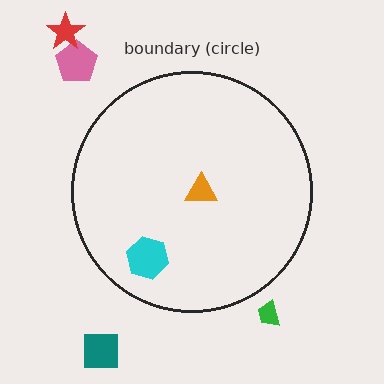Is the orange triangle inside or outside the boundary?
Inside.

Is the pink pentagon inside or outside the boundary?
Outside.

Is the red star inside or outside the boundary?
Outside.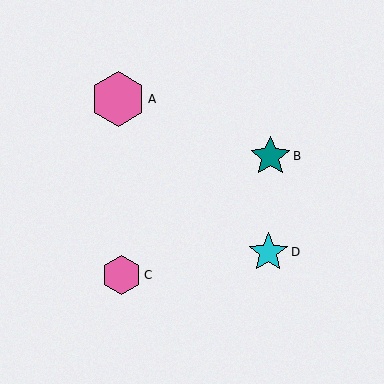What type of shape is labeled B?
Shape B is a teal star.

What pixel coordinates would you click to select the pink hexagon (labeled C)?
Click at (121, 275) to select the pink hexagon C.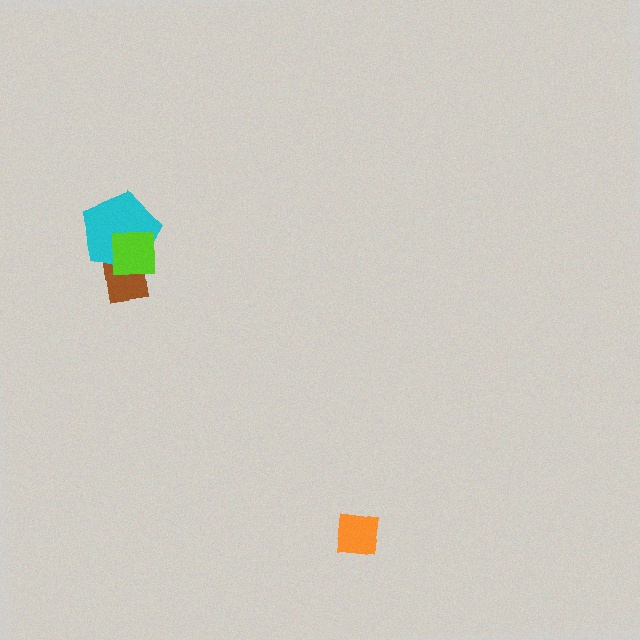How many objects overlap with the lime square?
2 objects overlap with the lime square.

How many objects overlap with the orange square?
0 objects overlap with the orange square.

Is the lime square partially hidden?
No, no other shape covers it.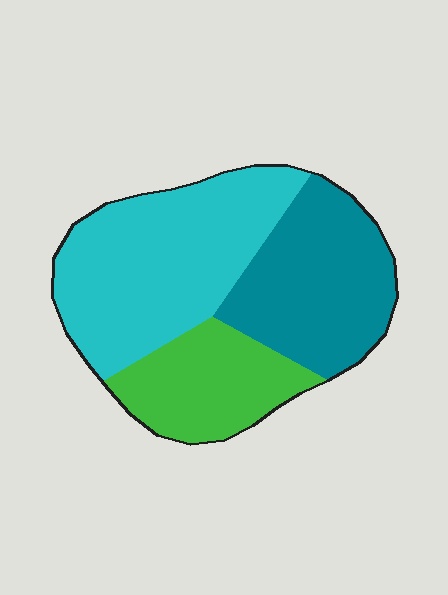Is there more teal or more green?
Teal.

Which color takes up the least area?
Green, at roughly 25%.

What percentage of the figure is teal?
Teal takes up about one third (1/3) of the figure.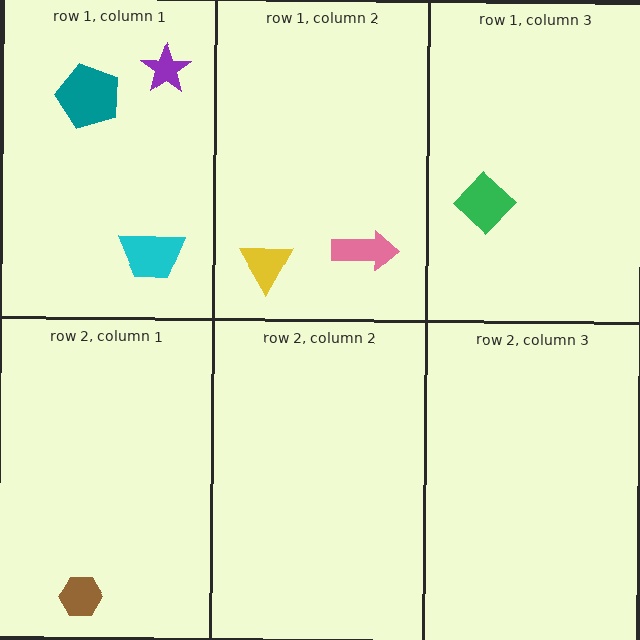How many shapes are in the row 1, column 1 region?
3.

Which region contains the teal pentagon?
The row 1, column 1 region.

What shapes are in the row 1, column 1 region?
The cyan trapezoid, the teal pentagon, the purple star.